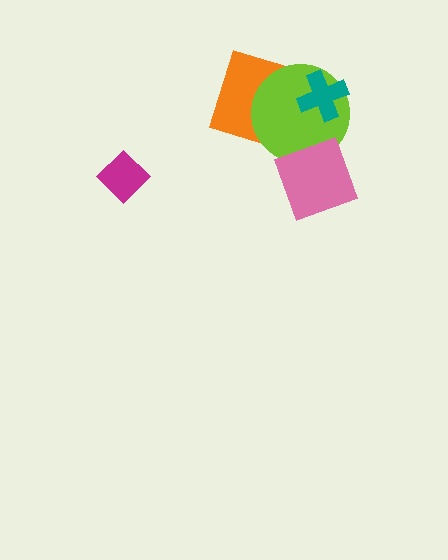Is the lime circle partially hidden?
Yes, it is partially covered by another shape.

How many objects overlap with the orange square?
1 object overlaps with the orange square.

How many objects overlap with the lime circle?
3 objects overlap with the lime circle.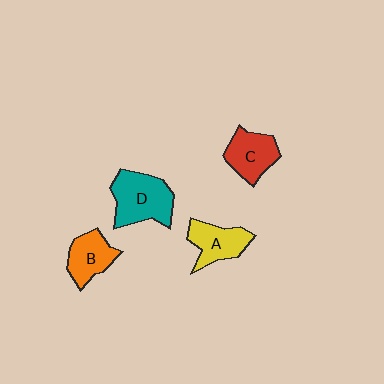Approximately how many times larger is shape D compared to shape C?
Approximately 1.4 times.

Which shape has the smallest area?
Shape B (orange).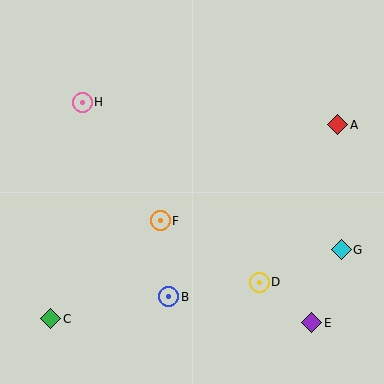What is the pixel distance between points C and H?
The distance between C and H is 219 pixels.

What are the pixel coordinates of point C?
Point C is at (51, 319).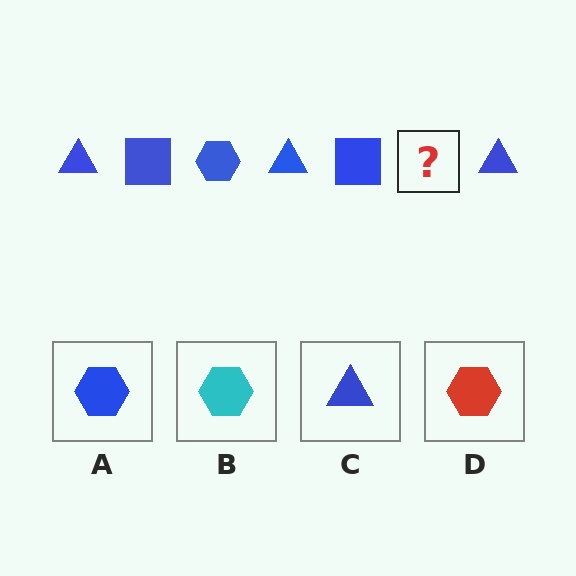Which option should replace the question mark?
Option A.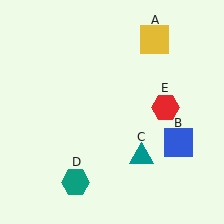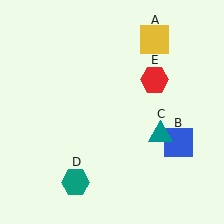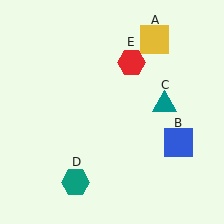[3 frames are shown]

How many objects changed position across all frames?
2 objects changed position: teal triangle (object C), red hexagon (object E).